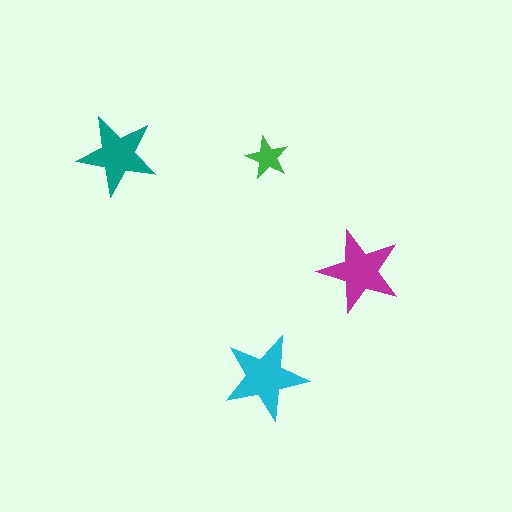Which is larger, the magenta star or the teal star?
The magenta one.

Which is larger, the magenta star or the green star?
The magenta one.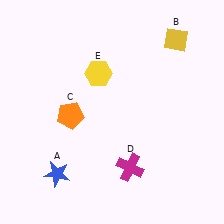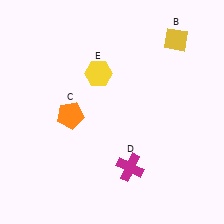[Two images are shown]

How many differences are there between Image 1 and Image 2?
There is 1 difference between the two images.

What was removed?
The blue star (A) was removed in Image 2.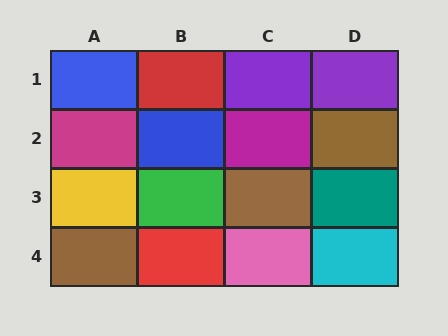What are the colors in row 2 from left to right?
Magenta, blue, magenta, brown.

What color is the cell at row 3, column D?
Teal.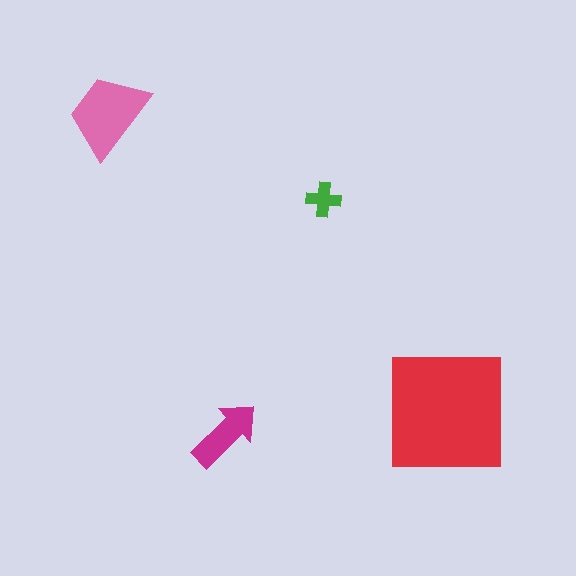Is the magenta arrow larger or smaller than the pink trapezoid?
Smaller.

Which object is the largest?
The red square.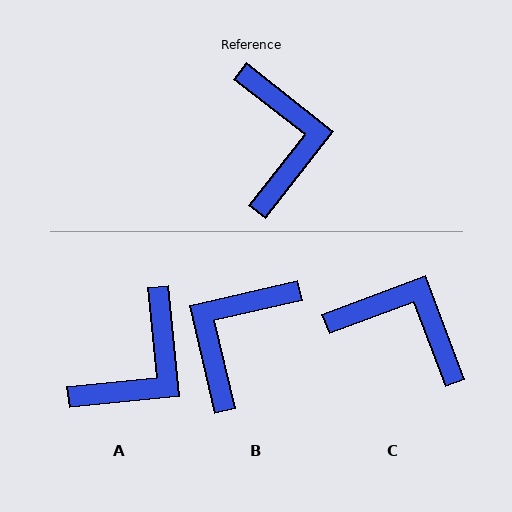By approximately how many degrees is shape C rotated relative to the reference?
Approximately 59 degrees counter-clockwise.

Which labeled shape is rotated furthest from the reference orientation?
B, about 141 degrees away.